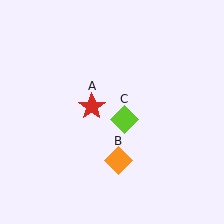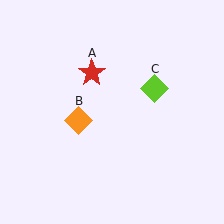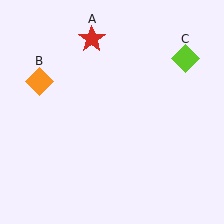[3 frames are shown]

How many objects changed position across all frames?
3 objects changed position: red star (object A), orange diamond (object B), lime diamond (object C).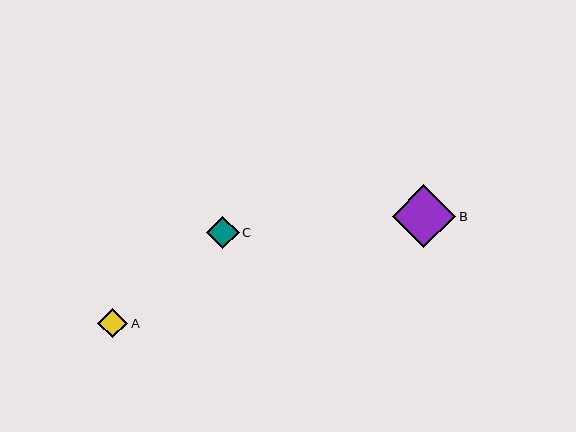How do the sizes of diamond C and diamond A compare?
Diamond C and diamond A are approximately the same size.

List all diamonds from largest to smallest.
From largest to smallest: B, C, A.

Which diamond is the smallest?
Diamond A is the smallest with a size of approximately 30 pixels.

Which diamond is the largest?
Diamond B is the largest with a size of approximately 63 pixels.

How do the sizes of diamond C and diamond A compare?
Diamond C and diamond A are approximately the same size.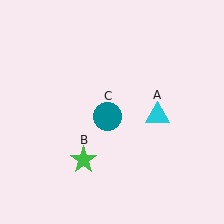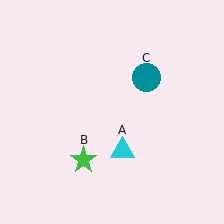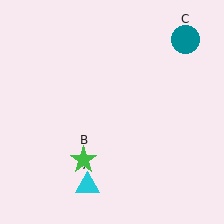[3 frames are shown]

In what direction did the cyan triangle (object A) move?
The cyan triangle (object A) moved down and to the left.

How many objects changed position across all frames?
2 objects changed position: cyan triangle (object A), teal circle (object C).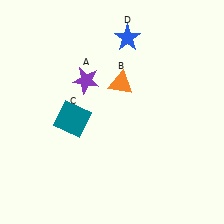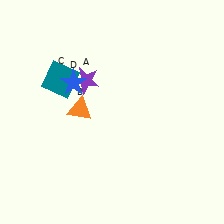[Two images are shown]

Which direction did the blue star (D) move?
The blue star (D) moved left.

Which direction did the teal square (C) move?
The teal square (C) moved up.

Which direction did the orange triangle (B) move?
The orange triangle (B) moved left.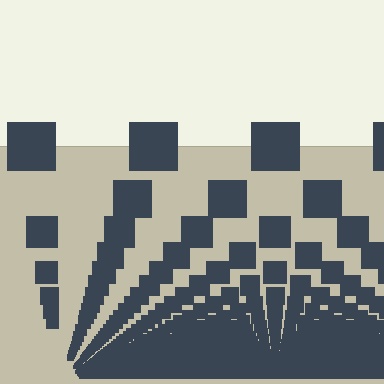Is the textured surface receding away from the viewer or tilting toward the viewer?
The surface appears to tilt toward the viewer. Texture elements get larger and sparser toward the top.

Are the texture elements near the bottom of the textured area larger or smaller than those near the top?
Smaller. The gradient is inverted — elements near the bottom are smaller and denser.